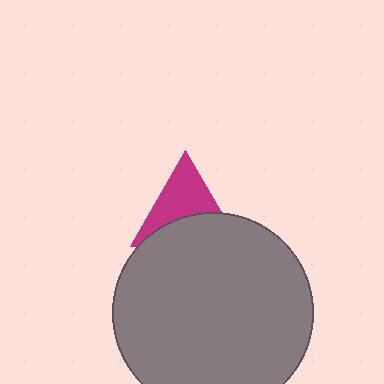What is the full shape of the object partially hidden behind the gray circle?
The partially hidden object is a magenta triangle.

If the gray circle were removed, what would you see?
You would see the complete magenta triangle.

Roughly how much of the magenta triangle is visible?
About half of it is visible (roughly 54%).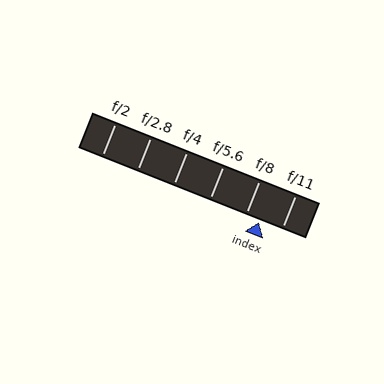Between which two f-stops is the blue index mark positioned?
The index mark is between f/8 and f/11.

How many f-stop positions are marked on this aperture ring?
There are 6 f-stop positions marked.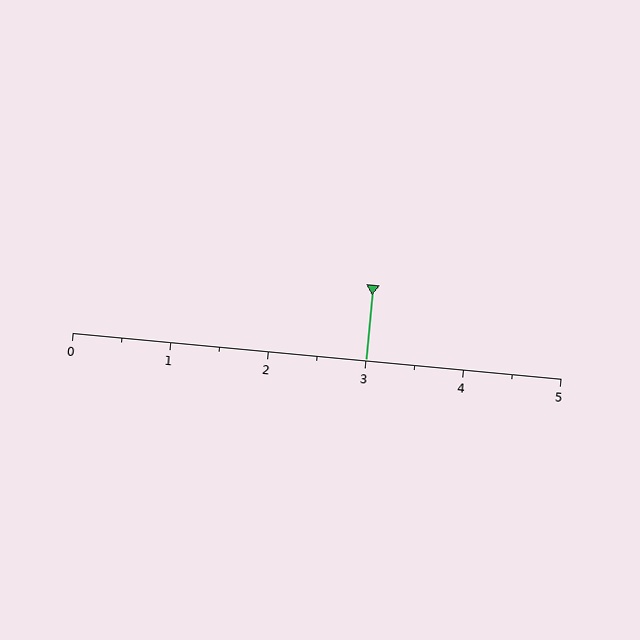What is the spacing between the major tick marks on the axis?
The major ticks are spaced 1 apart.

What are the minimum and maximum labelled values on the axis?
The axis runs from 0 to 5.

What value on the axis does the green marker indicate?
The marker indicates approximately 3.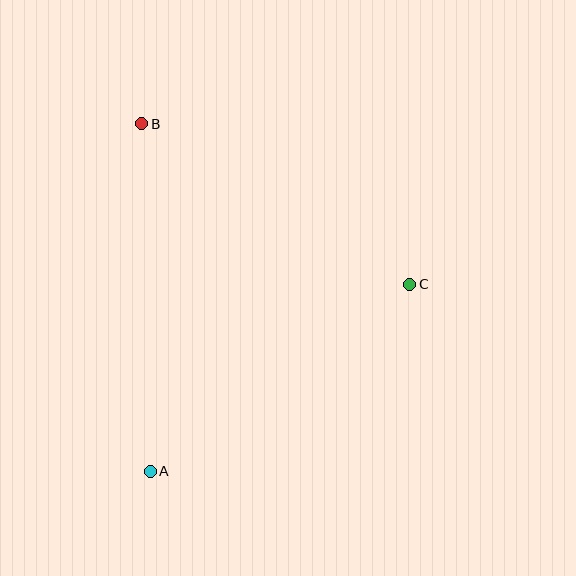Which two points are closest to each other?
Points B and C are closest to each other.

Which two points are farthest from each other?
Points A and B are farthest from each other.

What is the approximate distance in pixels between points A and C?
The distance between A and C is approximately 320 pixels.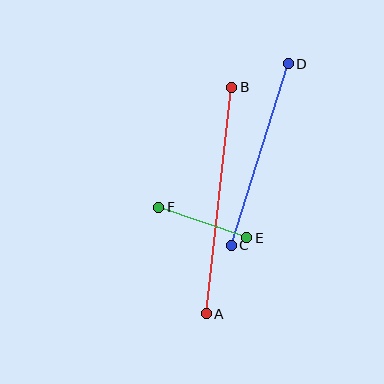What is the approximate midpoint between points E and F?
The midpoint is at approximately (203, 223) pixels.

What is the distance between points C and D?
The distance is approximately 191 pixels.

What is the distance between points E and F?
The distance is approximately 93 pixels.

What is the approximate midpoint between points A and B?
The midpoint is at approximately (219, 200) pixels.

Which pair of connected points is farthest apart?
Points A and B are farthest apart.